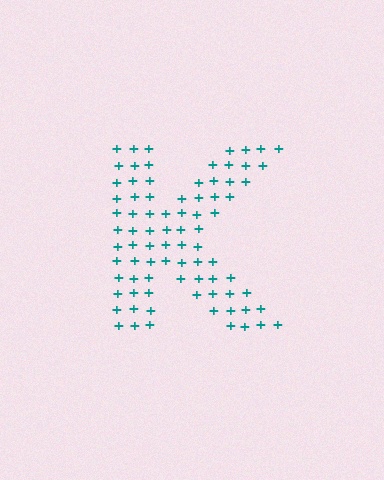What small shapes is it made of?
It is made of small plus signs.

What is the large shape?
The large shape is the letter K.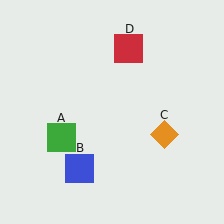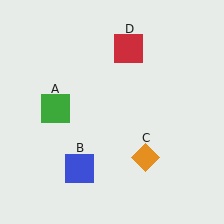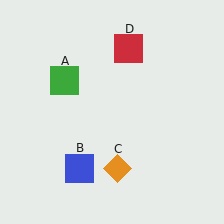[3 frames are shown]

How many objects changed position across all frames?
2 objects changed position: green square (object A), orange diamond (object C).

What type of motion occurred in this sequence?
The green square (object A), orange diamond (object C) rotated clockwise around the center of the scene.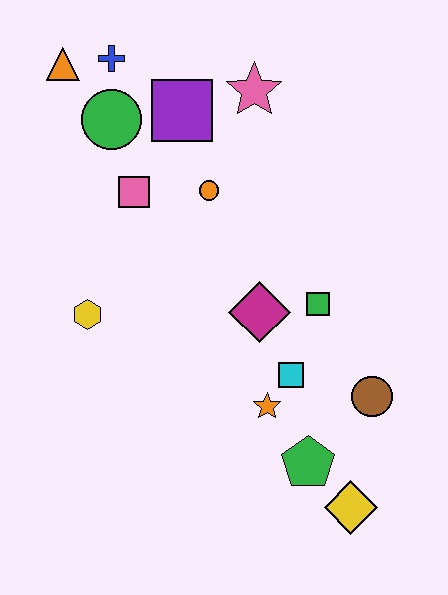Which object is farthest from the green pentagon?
The orange triangle is farthest from the green pentagon.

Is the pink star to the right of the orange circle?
Yes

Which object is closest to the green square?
The magenta diamond is closest to the green square.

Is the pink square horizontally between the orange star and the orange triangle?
Yes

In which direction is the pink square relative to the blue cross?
The pink square is below the blue cross.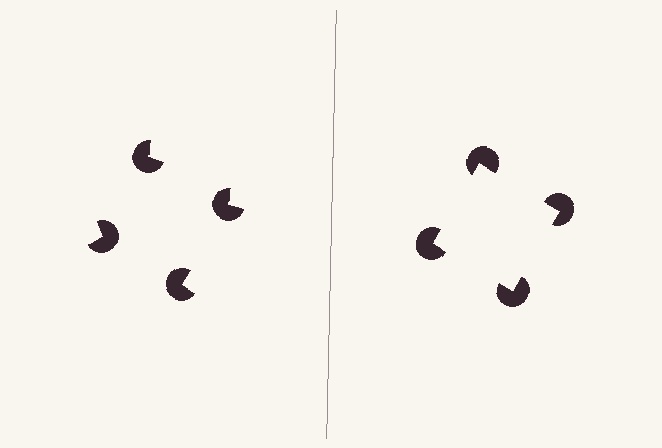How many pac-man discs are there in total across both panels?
8 — 4 on each side.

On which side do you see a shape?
An illusory square appears on the right side. On the left side the wedge cuts are rotated, so no coherent shape forms.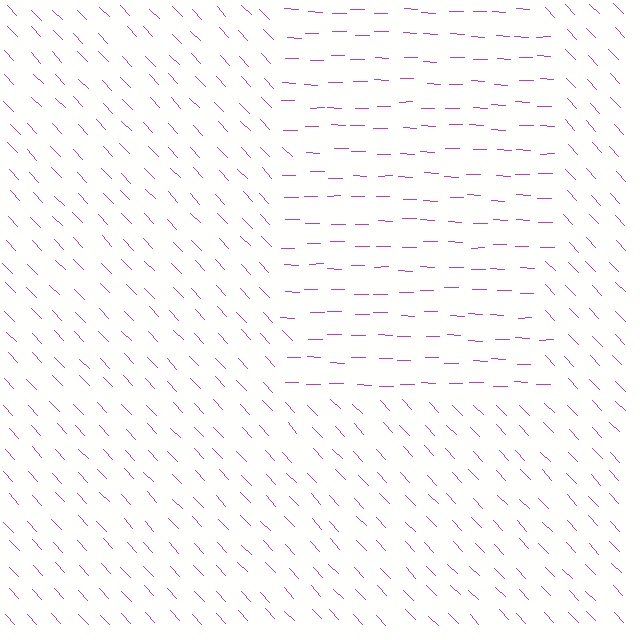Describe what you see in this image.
The image is filled with small magenta line segments. A rectangle region in the image has lines oriented differently from the surrounding lines, creating a visible texture boundary.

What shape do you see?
I see a rectangle.